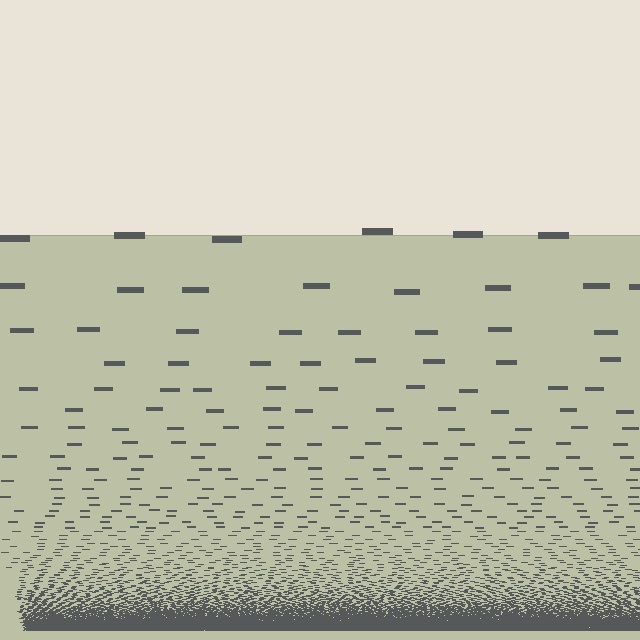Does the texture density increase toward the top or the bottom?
Density increases toward the bottom.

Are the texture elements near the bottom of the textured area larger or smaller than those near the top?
Smaller. The gradient is inverted — elements near the bottom are smaller and denser.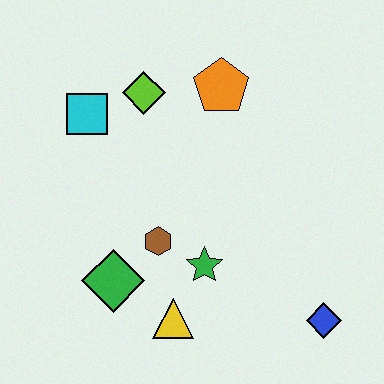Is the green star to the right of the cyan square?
Yes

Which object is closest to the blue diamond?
The green star is closest to the blue diamond.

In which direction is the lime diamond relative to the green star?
The lime diamond is above the green star.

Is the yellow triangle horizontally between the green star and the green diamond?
Yes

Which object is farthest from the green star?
The cyan square is farthest from the green star.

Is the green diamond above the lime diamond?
No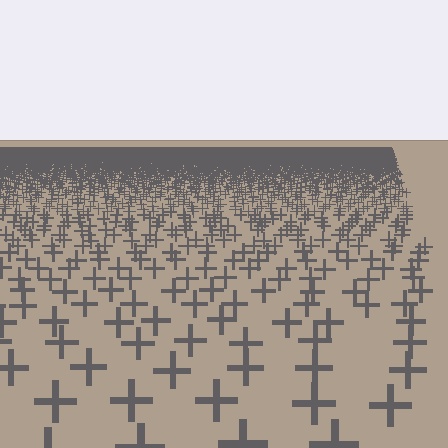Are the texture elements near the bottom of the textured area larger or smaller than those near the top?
Larger. Near the bottom, elements are closer to the viewer and appear at a bigger on-screen size.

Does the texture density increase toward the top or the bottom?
Density increases toward the top.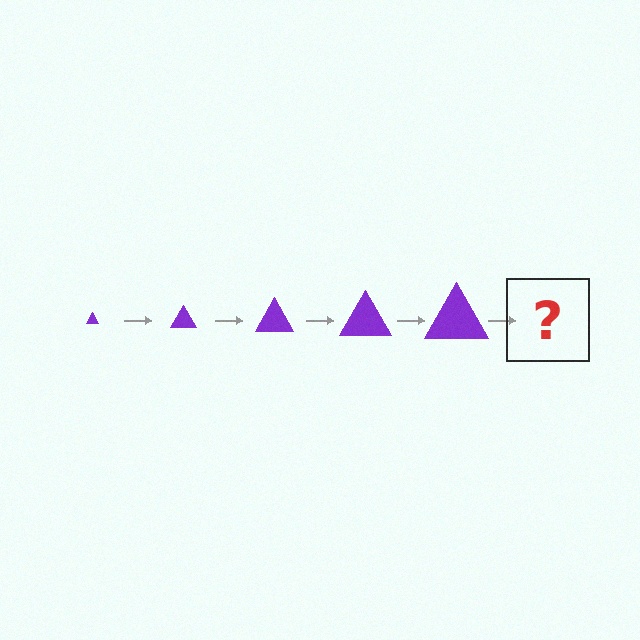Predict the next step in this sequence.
The next step is a purple triangle, larger than the previous one.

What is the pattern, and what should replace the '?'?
The pattern is that the triangle gets progressively larger each step. The '?' should be a purple triangle, larger than the previous one.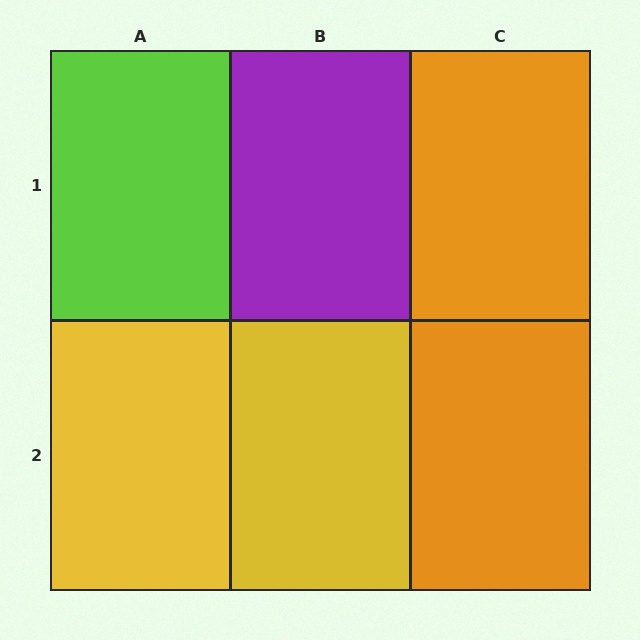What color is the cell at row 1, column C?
Orange.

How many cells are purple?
1 cell is purple.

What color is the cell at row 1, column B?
Purple.